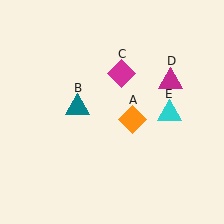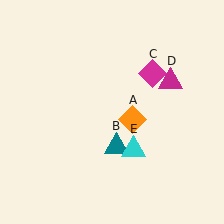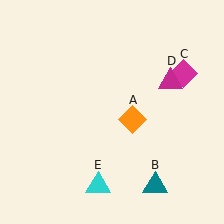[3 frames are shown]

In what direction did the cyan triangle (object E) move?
The cyan triangle (object E) moved down and to the left.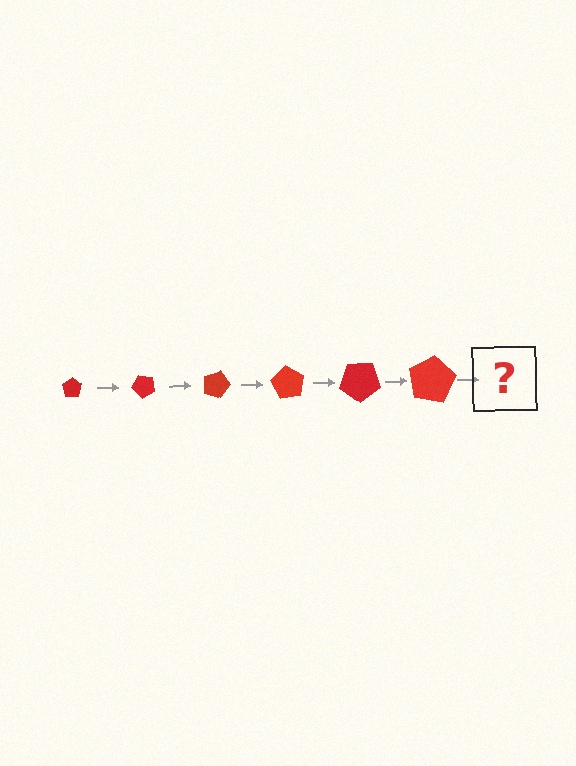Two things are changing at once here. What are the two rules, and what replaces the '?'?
The two rules are that the pentagon grows larger each step and it rotates 45 degrees each step. The '?' should be a pentagon, larger than the previous one and rotated 270 degrees from the start.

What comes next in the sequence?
The next element should be a pentagon, larger than the previous one and rotated 270 degrees from the start.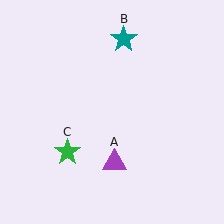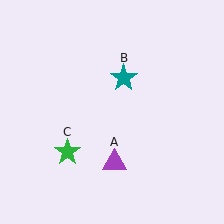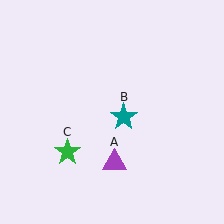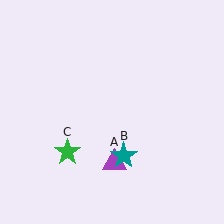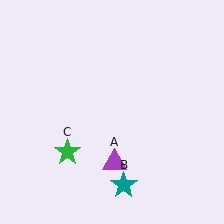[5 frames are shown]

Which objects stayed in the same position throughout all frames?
Purple triangle (object A) and green star (object C) remained stationary.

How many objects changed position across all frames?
1 object changed position: teal star (object B).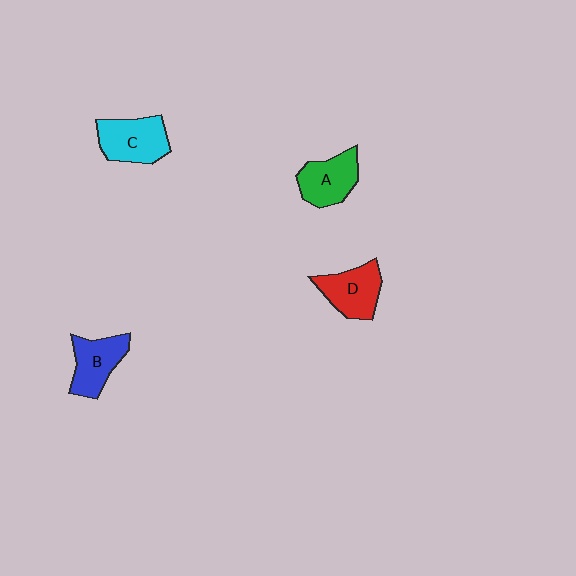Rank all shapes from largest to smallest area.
From largest to smallest: C (cyan), D (red), A (green), B (blue).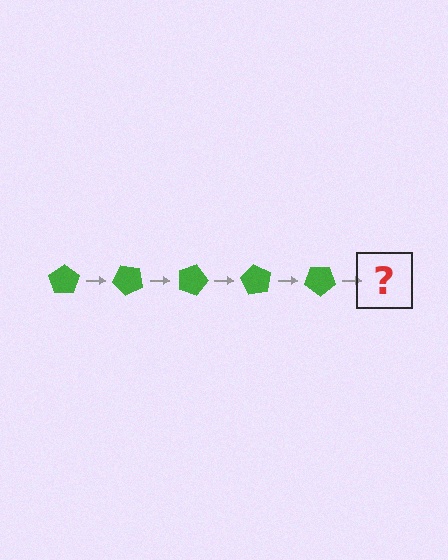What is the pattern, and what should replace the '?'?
The pattern is that the pentagon rotates 45 degrees each step. The '?' should be a green pentagon rotated 225 degrees.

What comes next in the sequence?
The next element should be a green pentagon rotated 225 degrees.